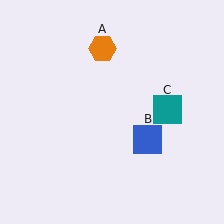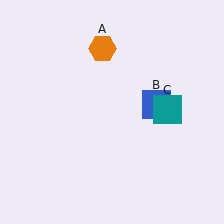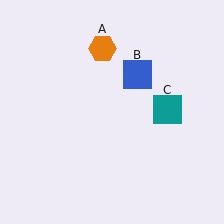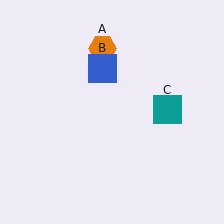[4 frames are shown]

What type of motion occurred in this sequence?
The blue square (object B) rotated counterclockwise around the center of the scene.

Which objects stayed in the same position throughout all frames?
Orange hexagon (object A) and teal square (object C) remained stationary.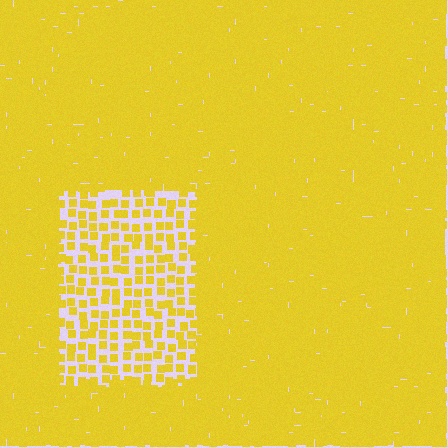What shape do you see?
I see a rectangle.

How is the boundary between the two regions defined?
The boundary is defined by a change in element density (approximately 2.8x ratio). All elements are the same color, size, and shape.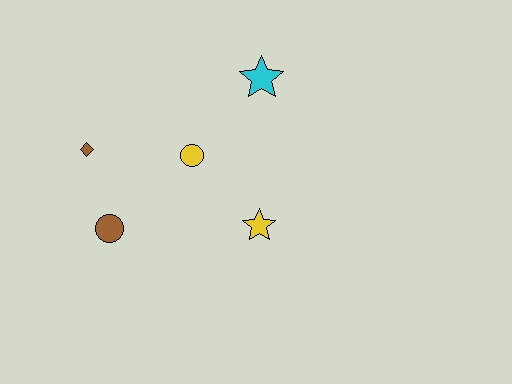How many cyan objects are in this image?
There is 1 cyan object.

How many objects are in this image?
There are 5 objects.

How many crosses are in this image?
There are no crosses.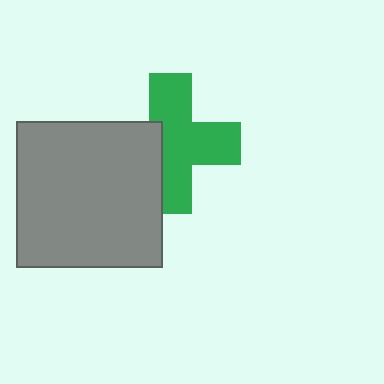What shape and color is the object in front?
The object in front is a gray square.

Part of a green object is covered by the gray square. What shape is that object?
It is a cross.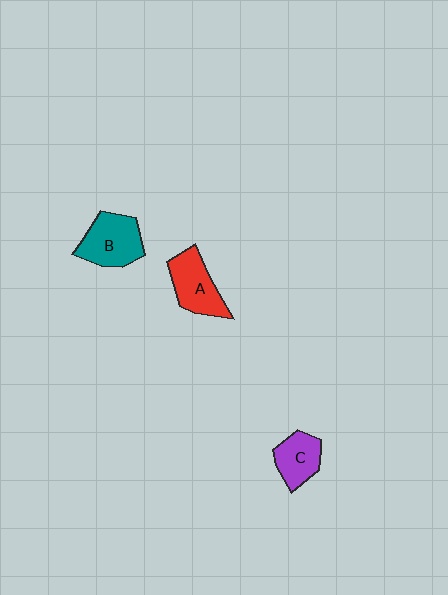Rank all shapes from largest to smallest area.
From largest to smallest: B (teal), A (red), C (purple).